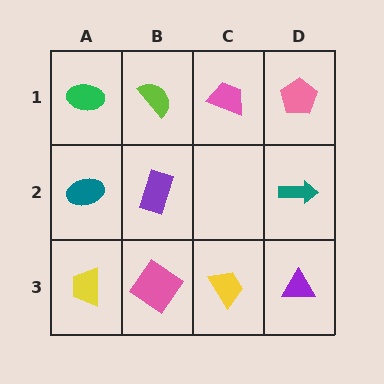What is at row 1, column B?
A lime semicircle.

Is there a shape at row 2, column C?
No, that cell is empty.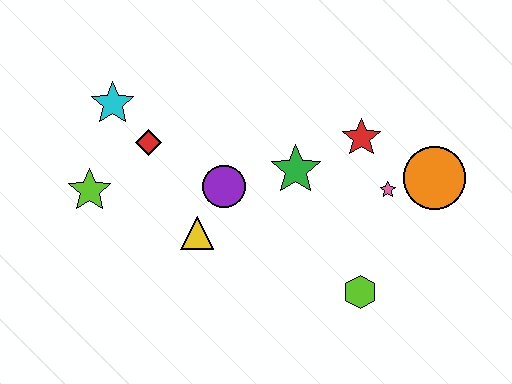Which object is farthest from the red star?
The lime star is farthest from the red star.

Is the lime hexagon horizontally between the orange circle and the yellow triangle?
Yes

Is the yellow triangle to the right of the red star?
No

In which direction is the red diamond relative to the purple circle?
The red diamond is to the left of the purple circle.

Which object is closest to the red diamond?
The cyan star is closest to the red diamond.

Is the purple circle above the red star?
No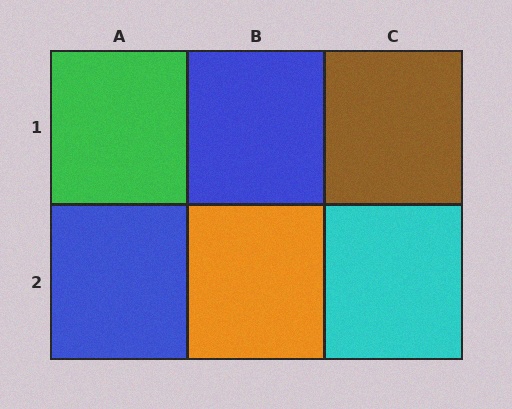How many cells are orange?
1 cell is orange.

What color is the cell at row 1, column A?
Green.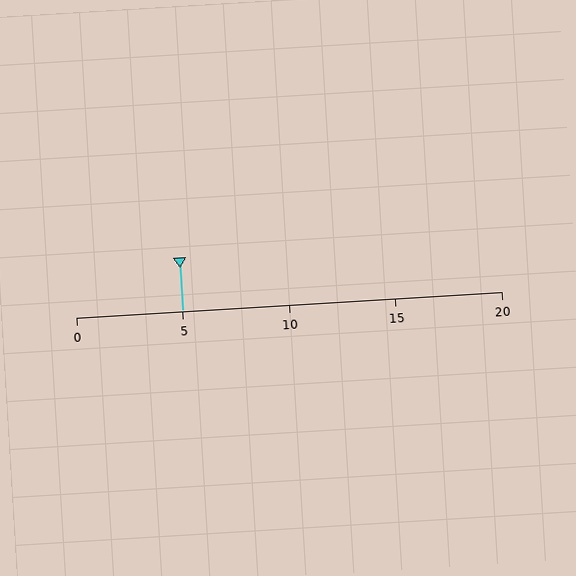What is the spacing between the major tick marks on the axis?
The major ticks are spaced 5 apart.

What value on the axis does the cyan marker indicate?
The marker indicates approximately 5.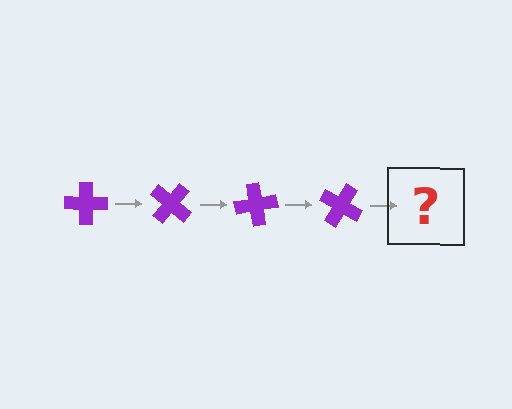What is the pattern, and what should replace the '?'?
The pattern is that the cross rotates 40 degrees each step. The '?' should be a purple cross rotated 160 degrees.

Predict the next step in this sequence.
The next step is a purple cross rotated 160 degrees.